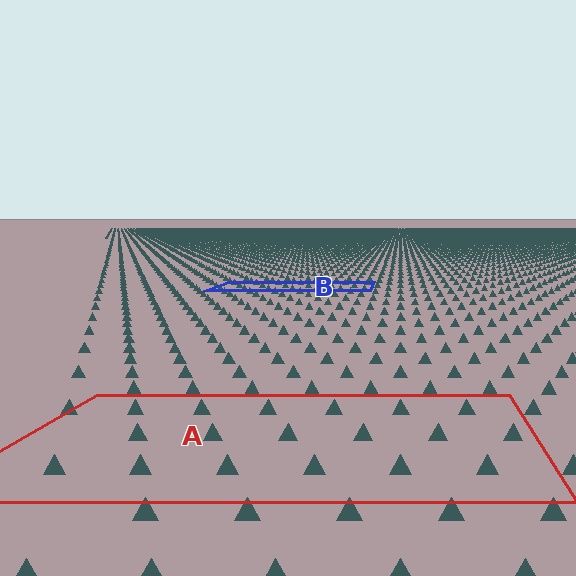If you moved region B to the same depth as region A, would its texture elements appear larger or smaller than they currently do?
They would appear larger. At a closer depth, the same texture elements are projected at a bigger on-screen size.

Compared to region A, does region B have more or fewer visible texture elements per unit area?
Region B has more texture elements per unit area — they are packed more densely because it is farther away.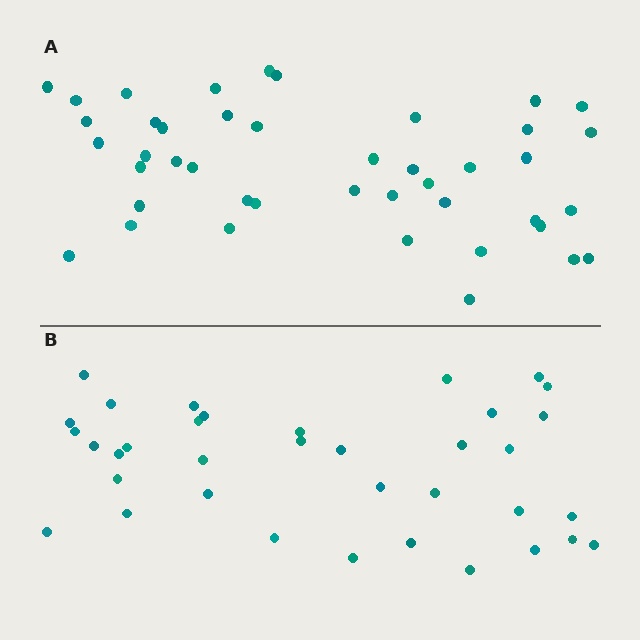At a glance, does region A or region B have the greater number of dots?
Region A (the top region) has more dots.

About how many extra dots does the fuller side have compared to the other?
Region A has roughly 8 or so more dots than region B.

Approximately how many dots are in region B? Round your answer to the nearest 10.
About 40 dots. (The exact count is 36, which rounds to 40.)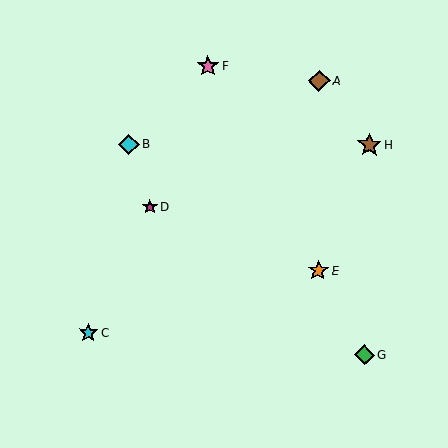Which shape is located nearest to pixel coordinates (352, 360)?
The green diamond (labeled G) at (364, 355) is nearest to that location.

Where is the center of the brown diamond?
The center of the brown diamond is at (319, 81).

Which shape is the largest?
The brown star (labeled H) is the largest.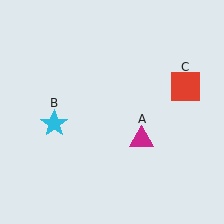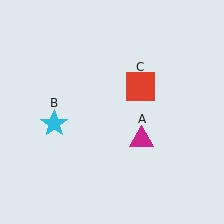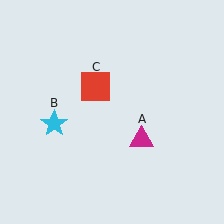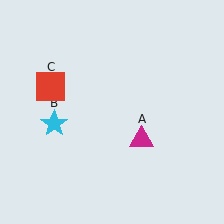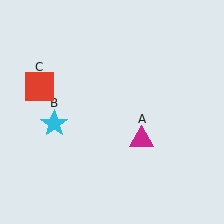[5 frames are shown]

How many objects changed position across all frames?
1 object changed position: red square (object C).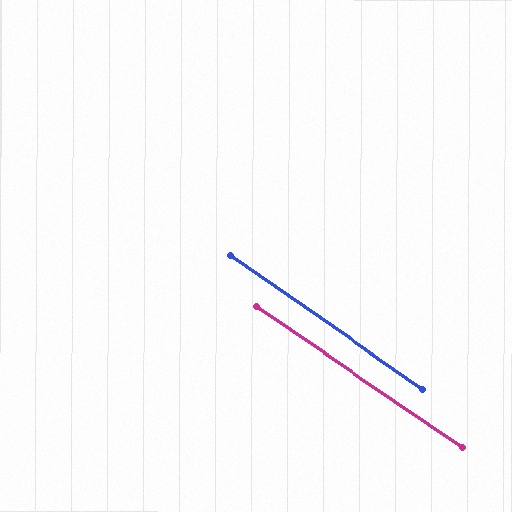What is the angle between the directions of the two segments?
Approximately 0 degrees.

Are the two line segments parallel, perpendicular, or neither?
Parallel — their directions differ by only 0.4°.